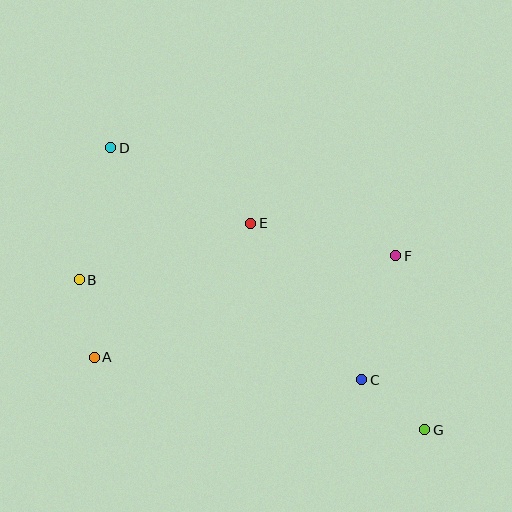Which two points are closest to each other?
Points A and B are closest to each other.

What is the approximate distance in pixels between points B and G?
The distance between B and G is approximately 377 pixels.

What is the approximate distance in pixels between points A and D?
The distance between A and D is approximately 210 pixels.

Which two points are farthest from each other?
Points D and G are farthest from each other.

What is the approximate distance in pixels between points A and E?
The distance between A and E is approximately 206 pixels.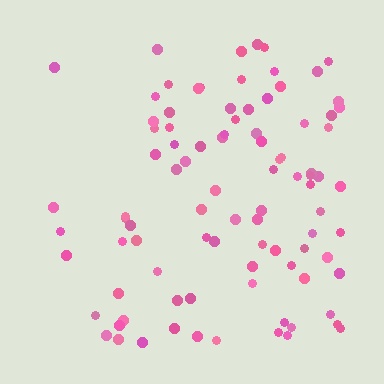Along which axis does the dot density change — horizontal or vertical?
Horizontal.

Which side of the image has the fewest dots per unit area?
The left.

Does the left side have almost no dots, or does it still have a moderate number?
Still a moderate number, just noticeably fewer than the right.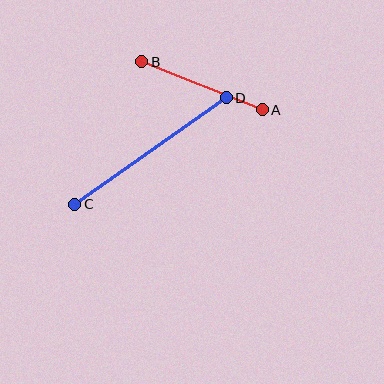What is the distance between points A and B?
The distance is approximately 130 pixels.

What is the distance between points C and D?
The distance is approximately 185 pixels.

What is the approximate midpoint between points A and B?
The midpoint is at approximately (202, 86) pixels.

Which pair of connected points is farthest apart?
Points C and D are farthest apart.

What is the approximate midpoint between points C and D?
The midpoint is at approximately (150, 151) pixels.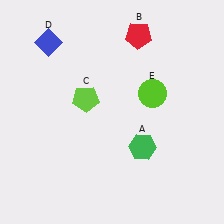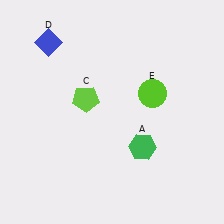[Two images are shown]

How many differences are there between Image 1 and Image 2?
There is 1 difference between the two images.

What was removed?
The red pentagon (B) was removed in Image 2.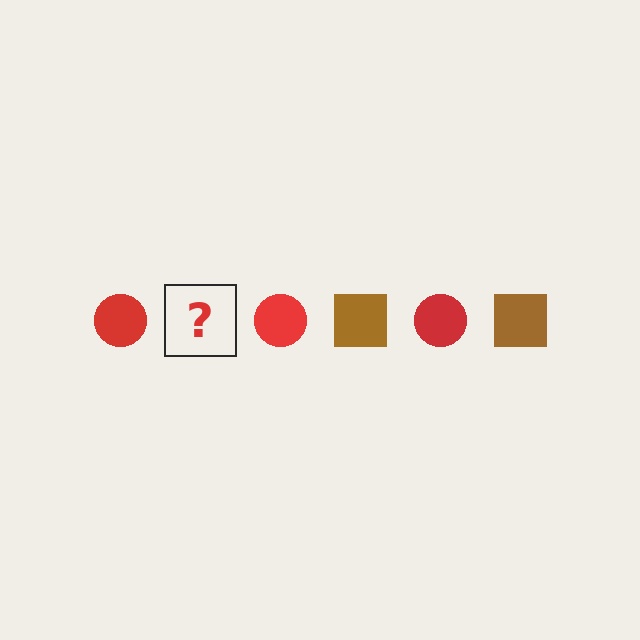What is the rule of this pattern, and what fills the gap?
The rule is that the pattern alternates between red circle and brown square. The gap should be filled with a brown square.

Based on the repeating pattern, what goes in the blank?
The blank should be a brown square.